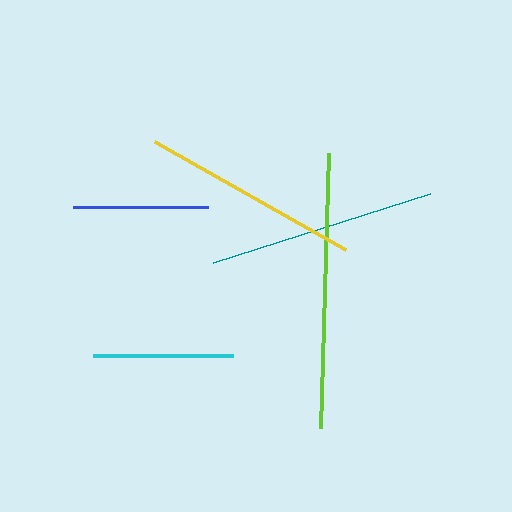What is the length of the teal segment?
The teal segment is approximately 227 pixels long.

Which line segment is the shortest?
The blue line is the shortest at approximately 134 pixels.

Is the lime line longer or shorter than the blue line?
The lime line is longer than the blue line.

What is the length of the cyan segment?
The cyan segment is approximately 141 pixels long.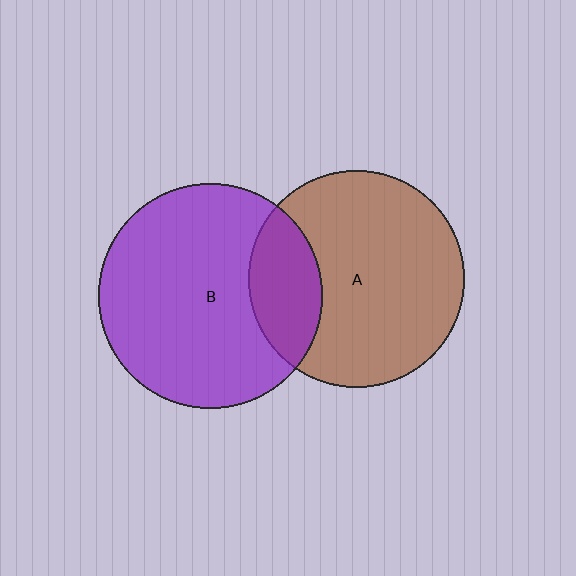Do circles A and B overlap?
Yes.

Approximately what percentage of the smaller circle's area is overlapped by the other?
Approximately 25%.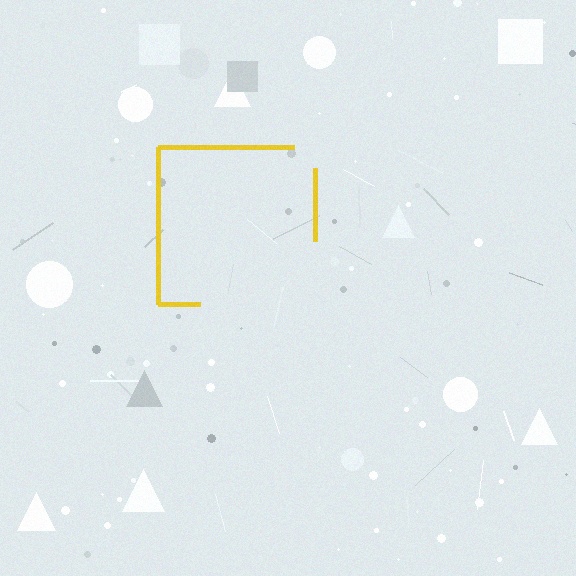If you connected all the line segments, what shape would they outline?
They would outline a square.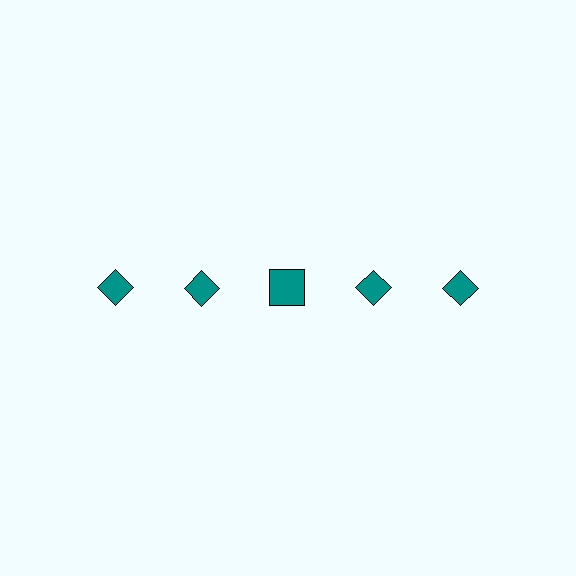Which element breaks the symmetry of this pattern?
The teal square in the top row, center column breaks the symmetry. All other shapes are teal diamonds.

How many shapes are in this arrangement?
There are 5 shapes arranged in a grid pattern.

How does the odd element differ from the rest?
It has a different shape: square instead of diamond.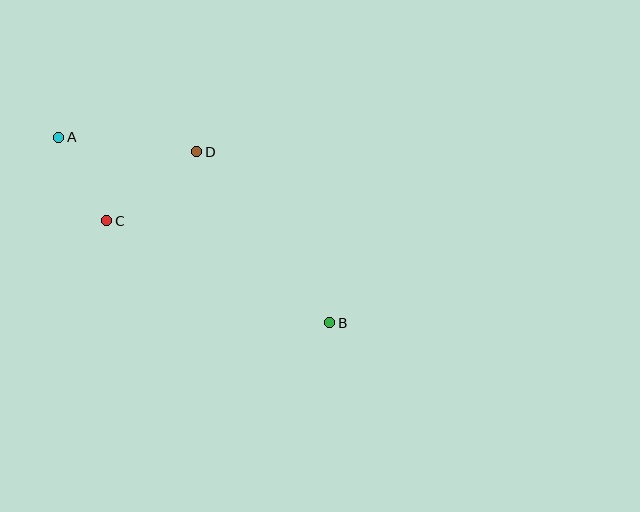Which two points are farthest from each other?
Points A and B are farthest from each other.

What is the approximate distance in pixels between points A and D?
The distance between A and D is approximately 139 pixels.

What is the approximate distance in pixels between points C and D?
The distance between C and D is approximately 113 pixels.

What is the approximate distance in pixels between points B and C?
The distance between B and C is approximately 245 pixels.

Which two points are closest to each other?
Points A and C are closest to each other.